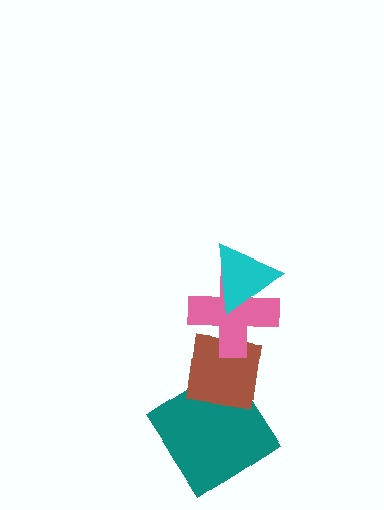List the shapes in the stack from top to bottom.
From top to bottom: the cyan triangle, the pink cross, the brown square, the teal diamond.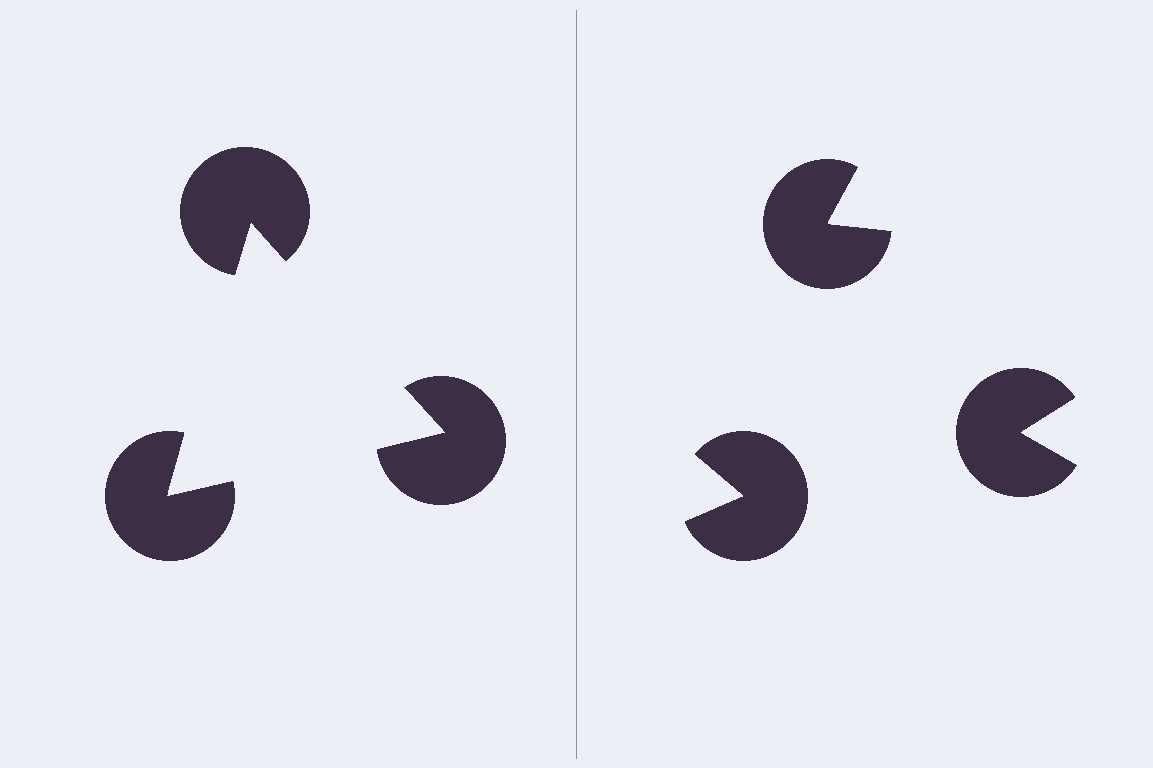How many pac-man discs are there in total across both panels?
6 — 3 on each side.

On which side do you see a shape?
An illusory triangle appears on the left side. On the right side the wedge cuts are rotated, so no coherent shape forms.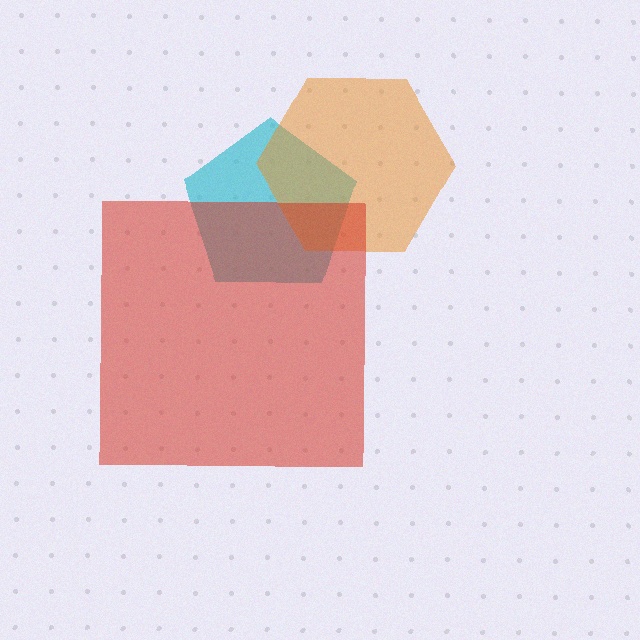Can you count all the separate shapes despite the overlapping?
Yes, there are 3 separate shapes.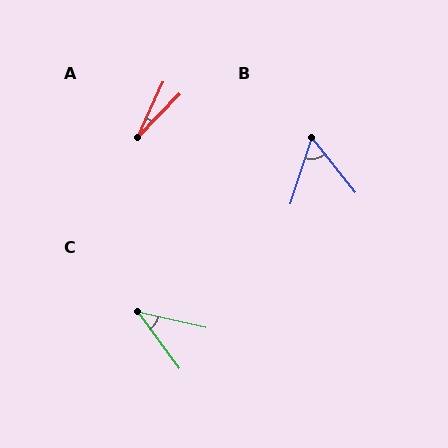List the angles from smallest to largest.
A (19°), C (41°), B (56°).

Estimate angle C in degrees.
Approximately 41 degrees.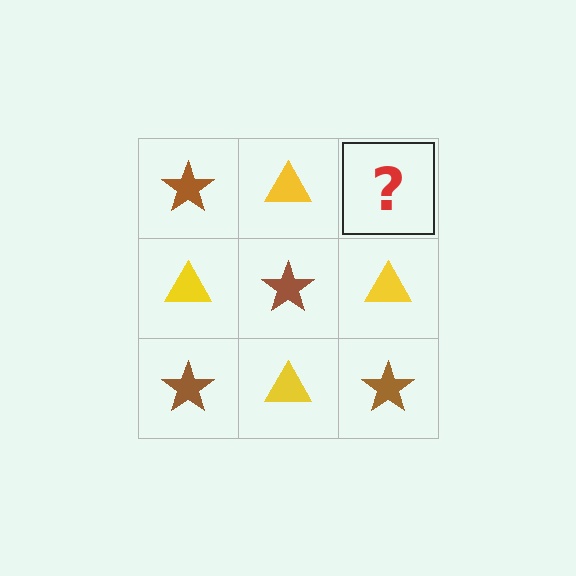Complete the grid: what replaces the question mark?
The question mark should be replaced with a brown star.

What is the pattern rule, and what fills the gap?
The rule is that it alternates brown star and yellow triangle in a checkerboard pattern. The gap should be filled with a brown star.